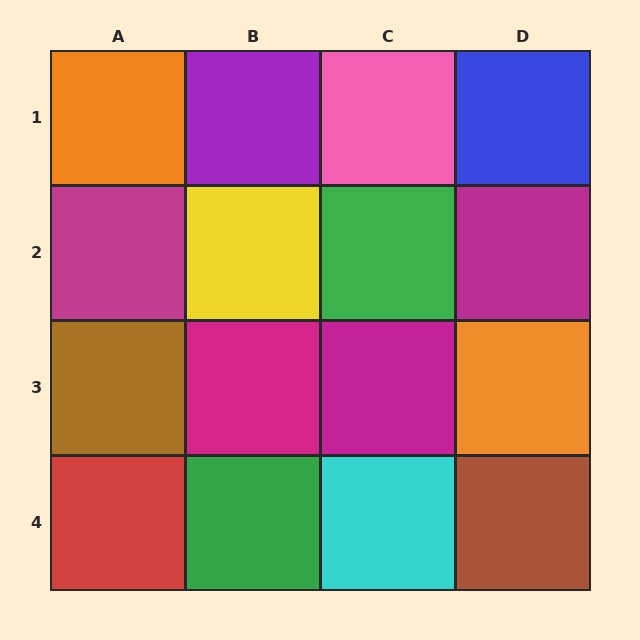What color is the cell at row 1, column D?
Blue.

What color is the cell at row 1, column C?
Pink.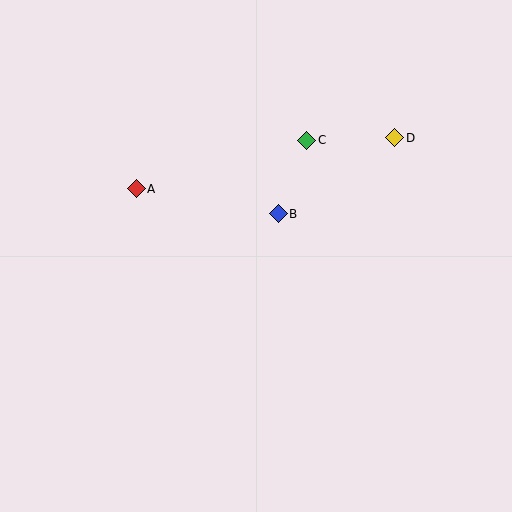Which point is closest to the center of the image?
Point B at (278, 214) is closest to the center.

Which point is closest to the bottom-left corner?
Point A is closest to the bottom-left corner.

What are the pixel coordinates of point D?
Point D is at (395, 138).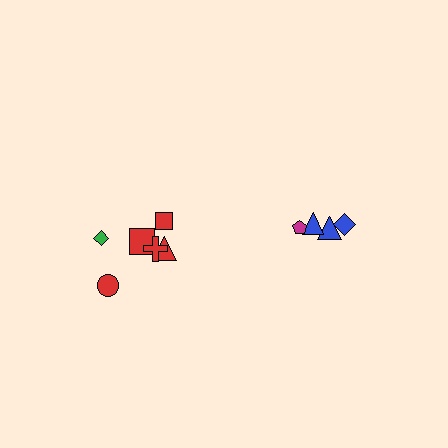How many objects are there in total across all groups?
There are 10 objects.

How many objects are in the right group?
There are 4 objects.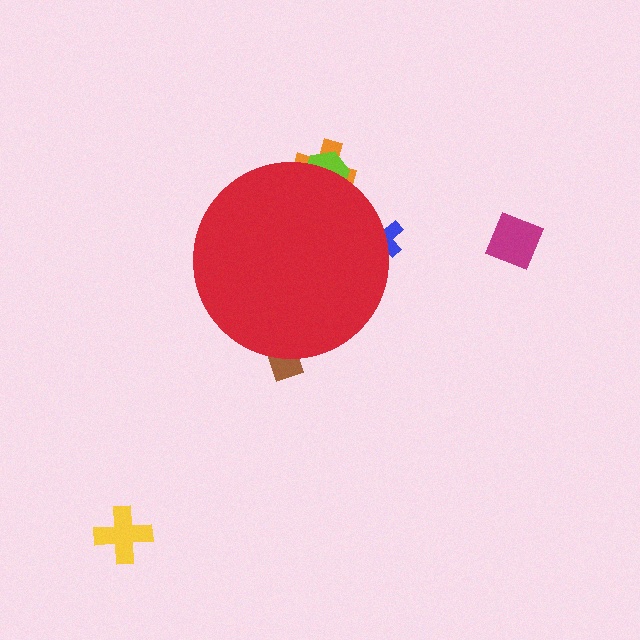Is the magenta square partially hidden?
No, the magenta square is fully visible.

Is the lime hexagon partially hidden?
Yes, the lime hexagon is partially hidden behind the red circle.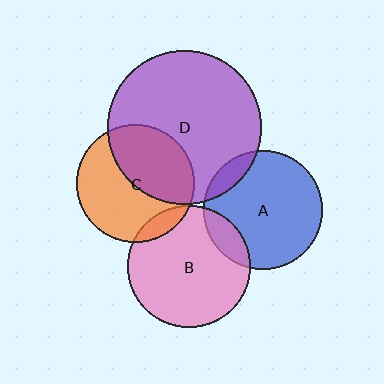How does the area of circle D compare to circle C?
Approximately 1.7 times.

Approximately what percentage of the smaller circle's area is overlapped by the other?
Approximately 15%.